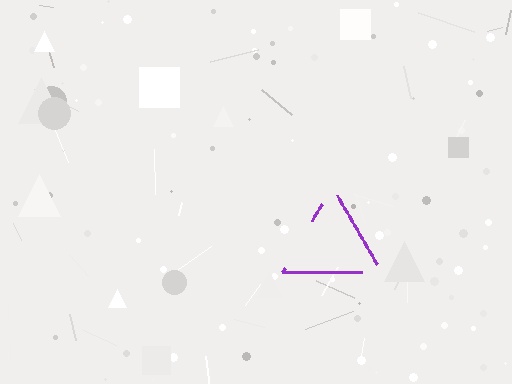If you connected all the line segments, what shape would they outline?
They would outline a triangle.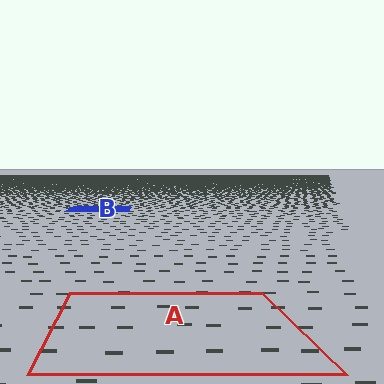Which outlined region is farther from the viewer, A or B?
Region B is farther from the viewer — the texture elements inside it appear smaller and more densely packed.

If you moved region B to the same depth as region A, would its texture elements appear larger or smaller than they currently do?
They would appear larger. At a closer depth, the same texture elements are projected at a bigger on-screen size.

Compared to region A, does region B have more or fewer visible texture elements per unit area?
Region B has more texture elements per unit area — they are packed more densely because it is farther away.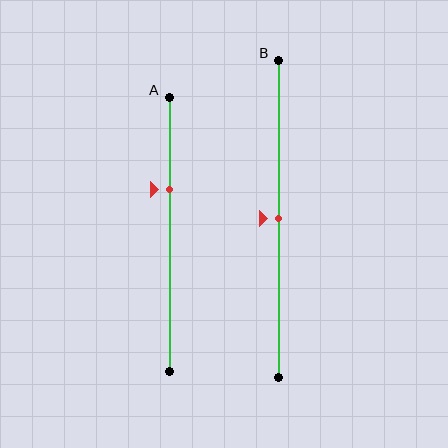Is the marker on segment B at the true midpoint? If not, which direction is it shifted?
Yes, the marker on segment B is at the true midpoint.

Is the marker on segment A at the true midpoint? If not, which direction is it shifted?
No, the marker on segment A is shifted upward by about 16% of the segment length.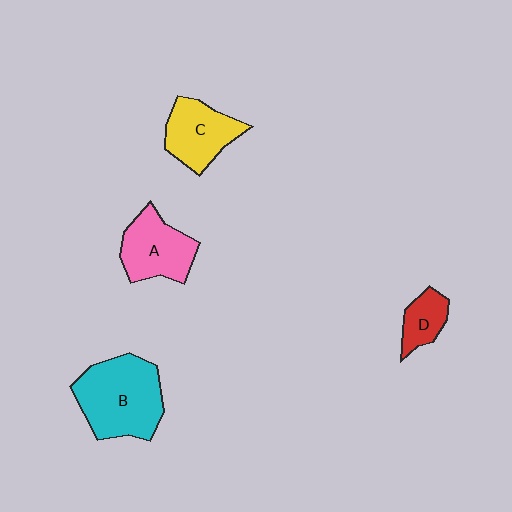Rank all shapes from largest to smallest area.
From largest to smallest: B (cyan), A (pink), C (yellow), D (red).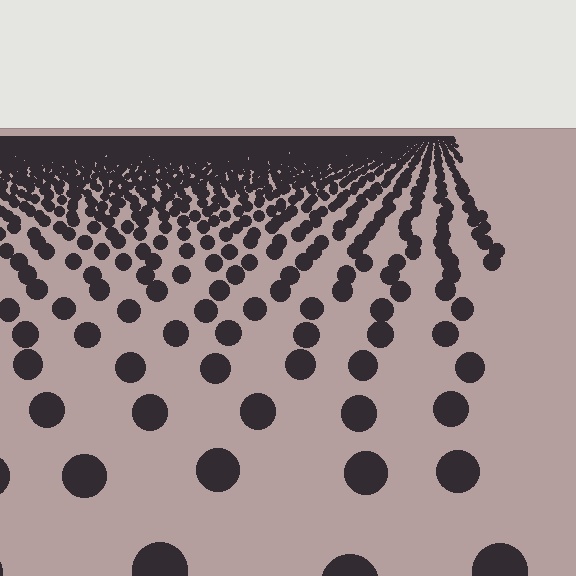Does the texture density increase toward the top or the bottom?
Density increases toward the top.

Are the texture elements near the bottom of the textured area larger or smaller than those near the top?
Larger. Near the bottom, elements are closer to the viewer and appear at a bigger on-screen size.